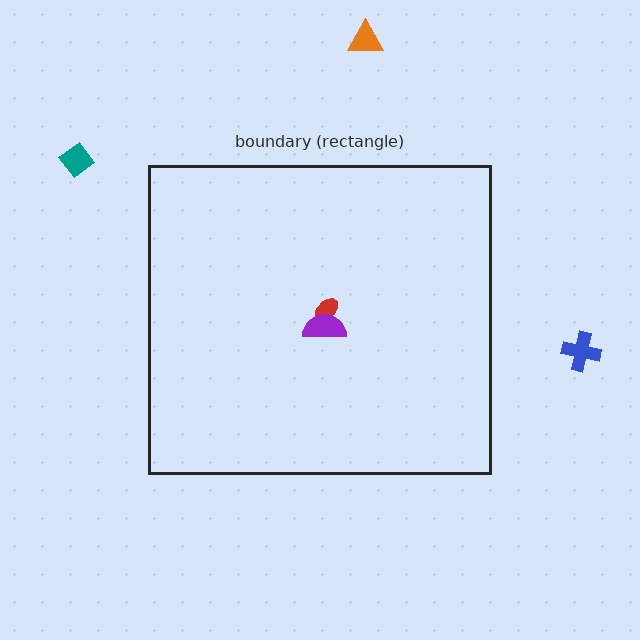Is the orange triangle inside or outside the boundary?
Outside.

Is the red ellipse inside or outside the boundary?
Inside.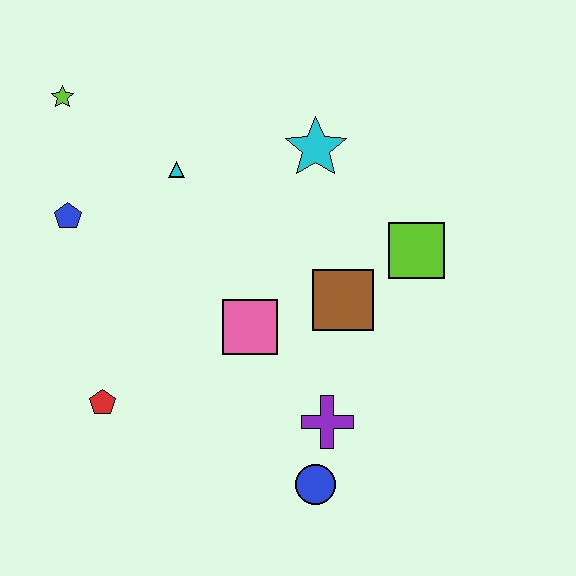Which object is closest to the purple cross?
The blue circle is closest to the purple cross.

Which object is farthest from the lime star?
The blue circle is farthest from the lime star.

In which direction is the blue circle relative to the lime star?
The blue circle is below the lime star.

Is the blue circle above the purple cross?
No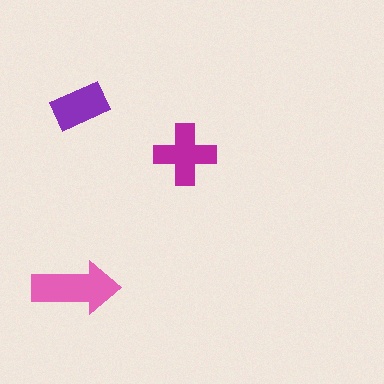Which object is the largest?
The pink arrow.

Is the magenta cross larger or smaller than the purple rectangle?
Larger.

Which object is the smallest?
The purple rectangle.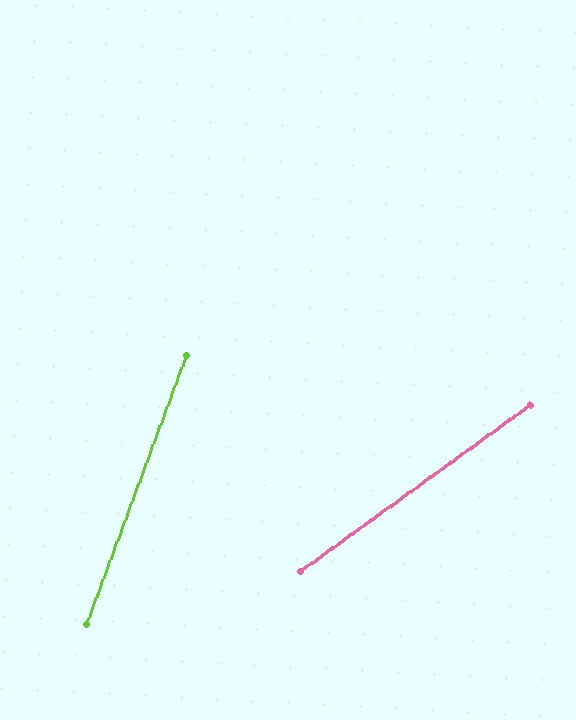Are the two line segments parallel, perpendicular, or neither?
Neither parallel nor perpendicular — they differ by about 34°.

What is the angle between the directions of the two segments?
Approximately 34 degrees.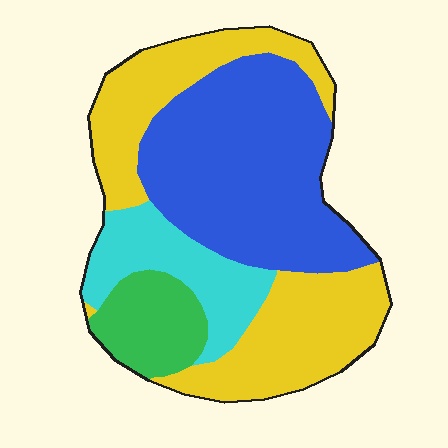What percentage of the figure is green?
Green covers roughly 10% of the figure.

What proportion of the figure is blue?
Blue covers about 40% of the figure.